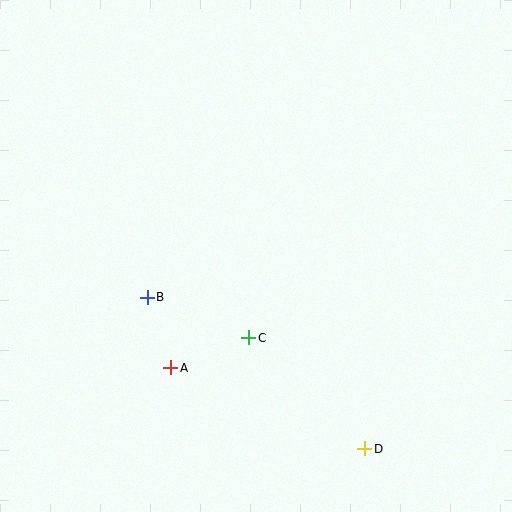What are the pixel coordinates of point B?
Point B is at (147, 297).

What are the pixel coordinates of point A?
Point A is at (171, 368).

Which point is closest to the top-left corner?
Point B is closest to the top-left corner.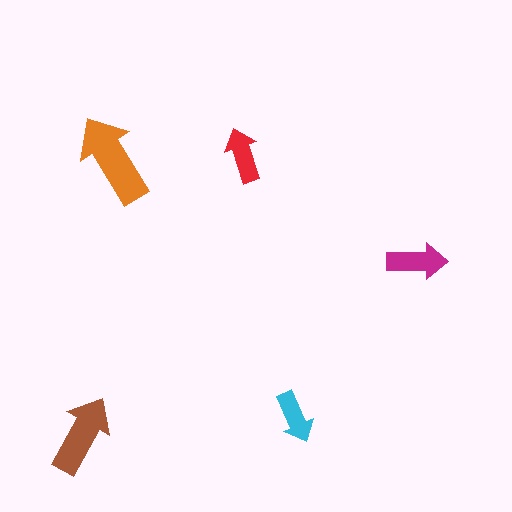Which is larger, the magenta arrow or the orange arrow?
The orange one.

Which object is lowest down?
The brown arrow is bottommost.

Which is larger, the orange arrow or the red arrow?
The orange one.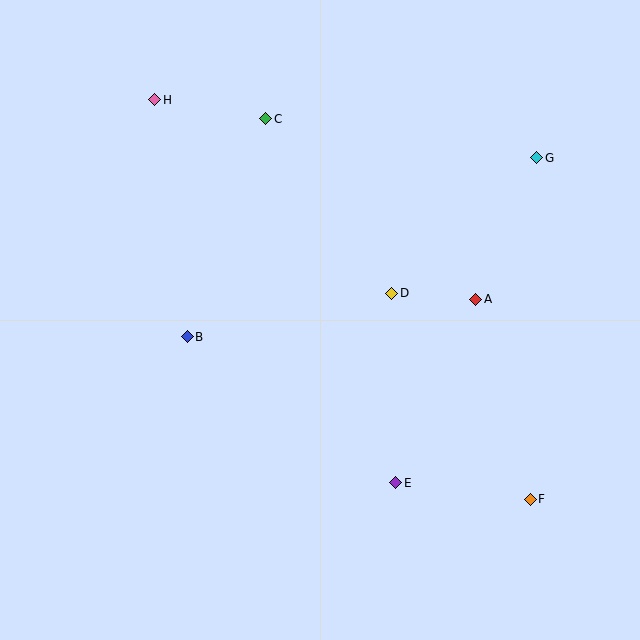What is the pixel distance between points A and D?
The distance between A and D is 84 pixels.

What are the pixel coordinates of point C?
Point C is at (266, 119).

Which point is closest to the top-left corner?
Point H is closest to the top-left corner.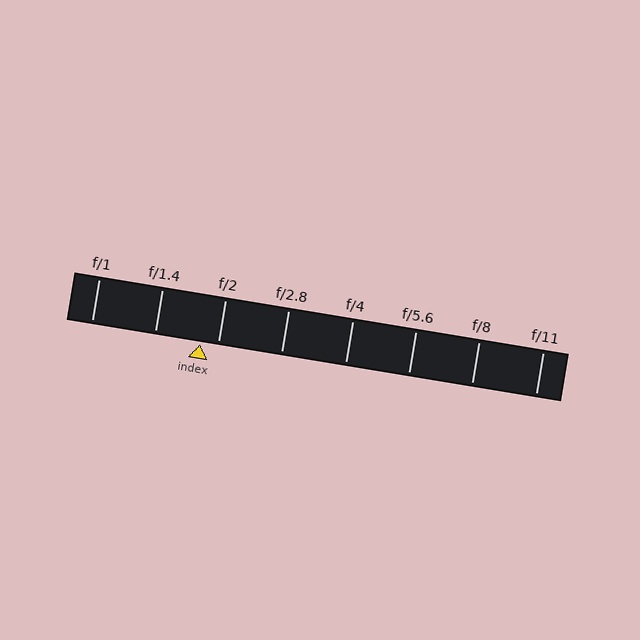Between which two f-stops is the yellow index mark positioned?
The index mark is between f/1.4 and f/2.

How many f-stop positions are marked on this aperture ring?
There are 8 f-stop positions marked.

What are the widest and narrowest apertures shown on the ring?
The widest aperture shown is f/1 and the narrowest is f/11.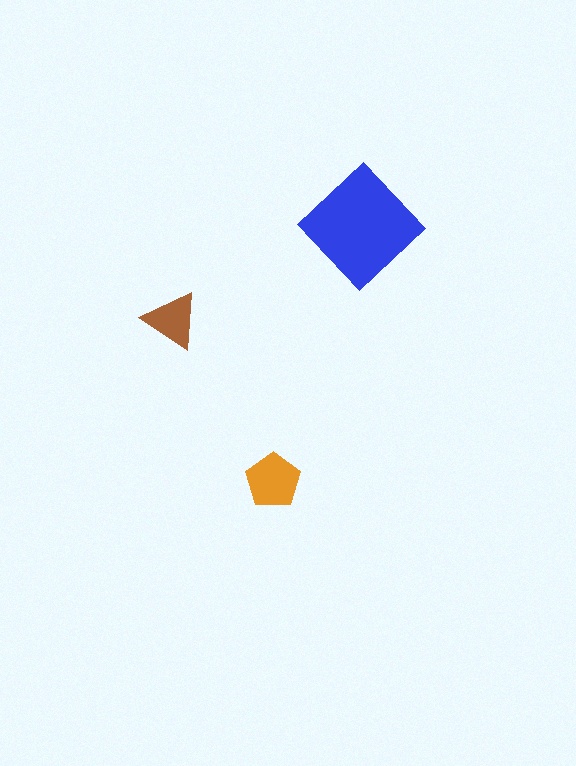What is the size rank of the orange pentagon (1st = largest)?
2nd.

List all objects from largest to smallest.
The blue diamond, the orange pentagon, the brown triangle.